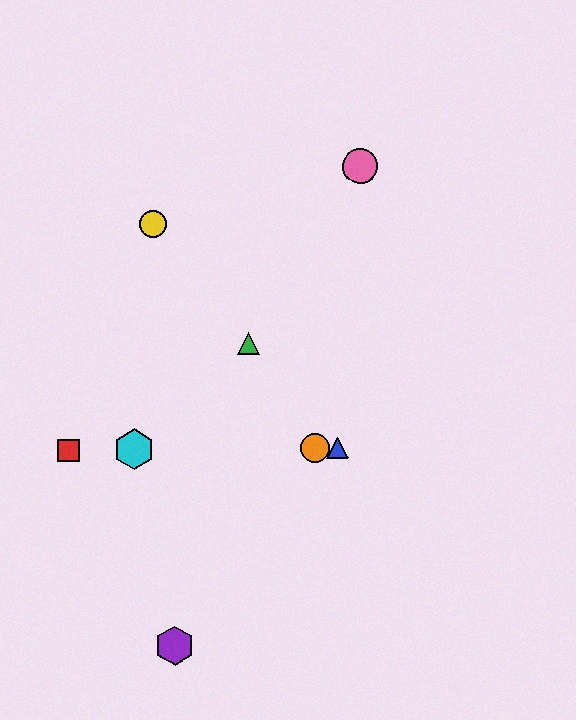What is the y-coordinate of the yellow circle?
The yellow circle is at y≈224.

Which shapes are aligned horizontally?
The red square, the blue triangle, the orange circle, the cyan hexagon are aligned horizontally.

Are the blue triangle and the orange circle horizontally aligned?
Yes, both are at y≈448.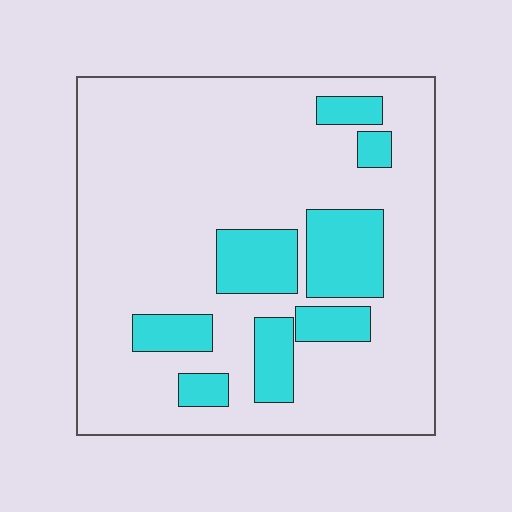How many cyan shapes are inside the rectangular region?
8.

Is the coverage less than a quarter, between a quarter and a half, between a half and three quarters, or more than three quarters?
Less than a quarter.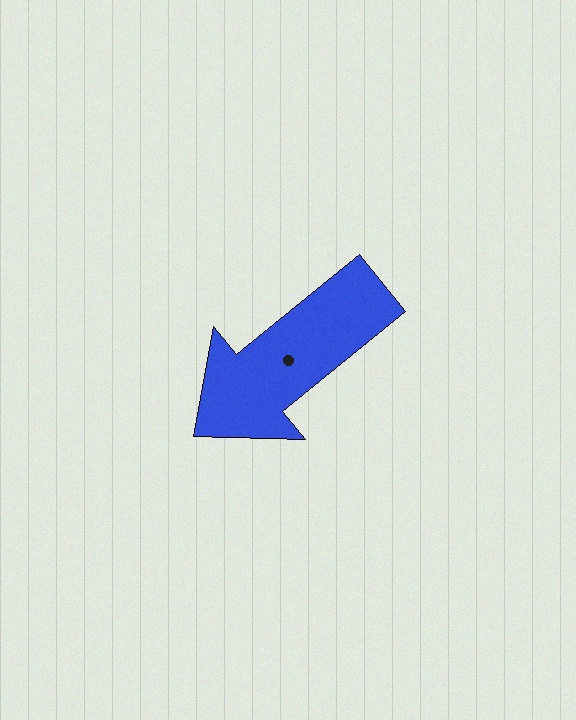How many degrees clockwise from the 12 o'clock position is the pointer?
Approximately 231 degrees.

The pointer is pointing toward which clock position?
Roughly 8 o'clock.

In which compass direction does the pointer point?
Southwest.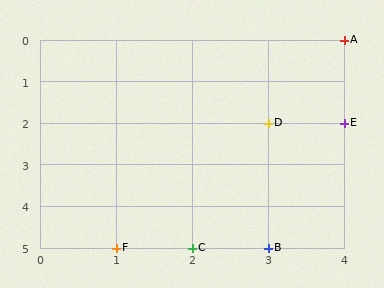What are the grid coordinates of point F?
Point F is at grid coordinates (1, 5).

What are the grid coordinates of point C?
Point C is at grid coordinates (2, 5).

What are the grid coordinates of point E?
Point E is at grid coordinates (4, 2).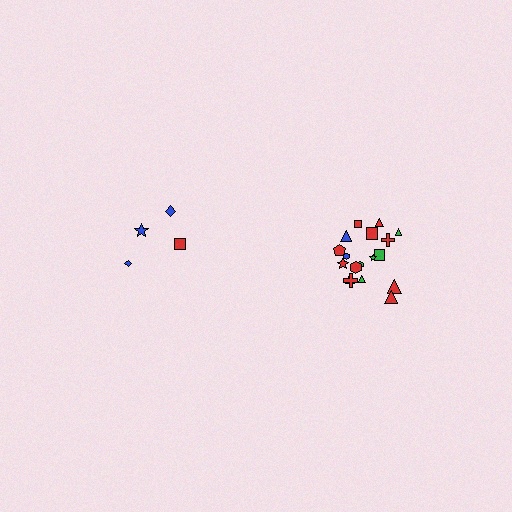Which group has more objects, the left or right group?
The right group.